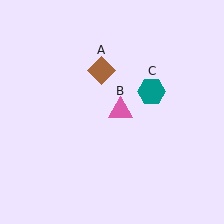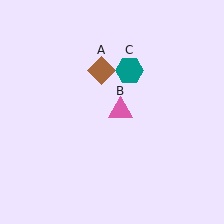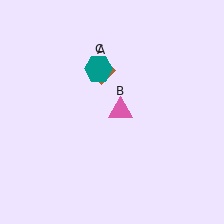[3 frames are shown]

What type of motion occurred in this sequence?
The teal hexagon (object C) rotated counterclockwise around the center of the scene.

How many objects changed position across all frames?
1 object changed position: teal hexagon (object C).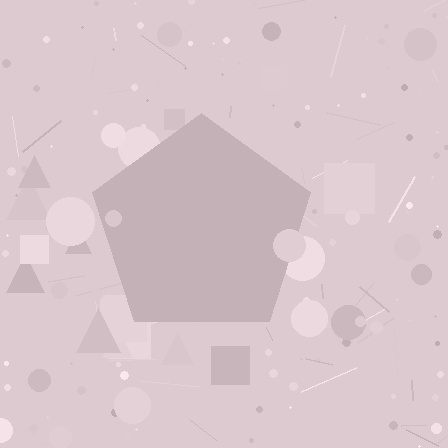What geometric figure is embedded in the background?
A pentagon is embedded in the background.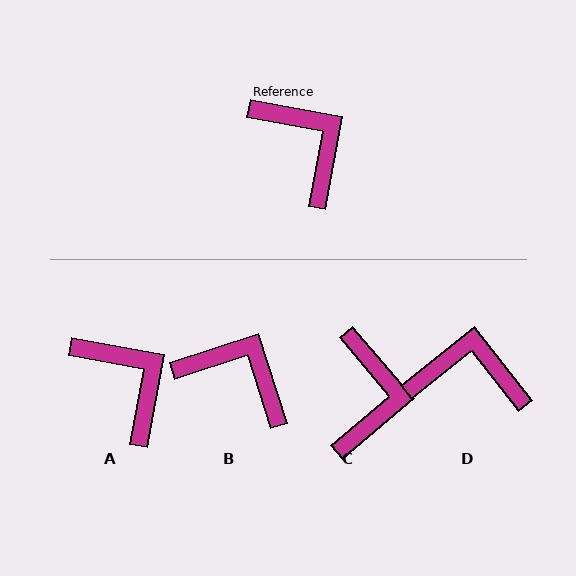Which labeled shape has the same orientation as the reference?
A.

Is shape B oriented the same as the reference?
No, it is off by about 28 degrees.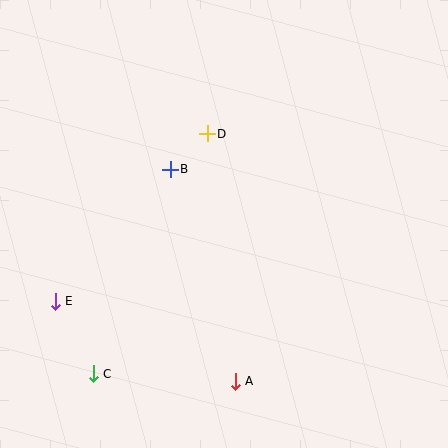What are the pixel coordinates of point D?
Point D is at (207, 134).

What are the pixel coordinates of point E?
Point E is at (55, 301).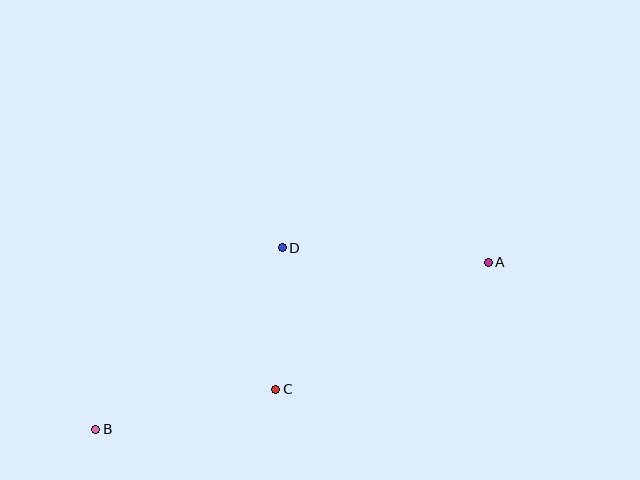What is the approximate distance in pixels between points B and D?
The distance between B and D is approximately 260 pixels.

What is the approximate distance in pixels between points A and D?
The distance between A and D is approximately 207 pixels.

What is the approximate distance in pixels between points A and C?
The distance between A and C is approximately 247 pixels.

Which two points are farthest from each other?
Points A and B are farthest from each other.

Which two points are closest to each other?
Points C and D are closest to each other.